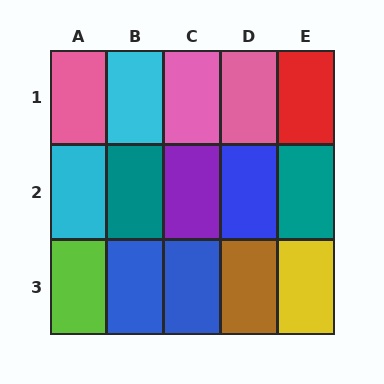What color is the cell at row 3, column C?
Blue.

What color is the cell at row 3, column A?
Lime.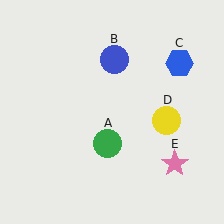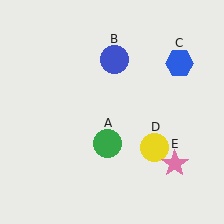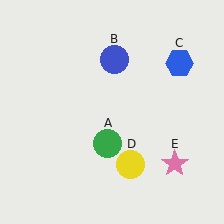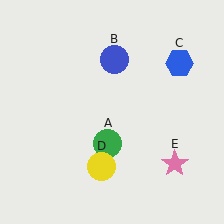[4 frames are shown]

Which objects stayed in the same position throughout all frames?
Green circle (object A) and blue circle (object B) and blue hexagon (object C) and pink star (object E) remained stationary.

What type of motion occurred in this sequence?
The yellow circle (object D) rotated clockwise around the center of the scene.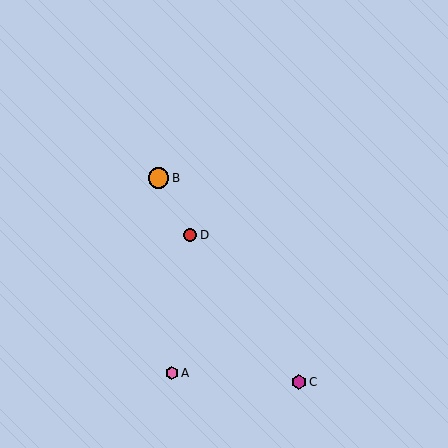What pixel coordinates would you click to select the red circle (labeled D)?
Click at (190, 235) to select the red circle D.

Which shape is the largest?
The orange circle (labeled B) is the largest.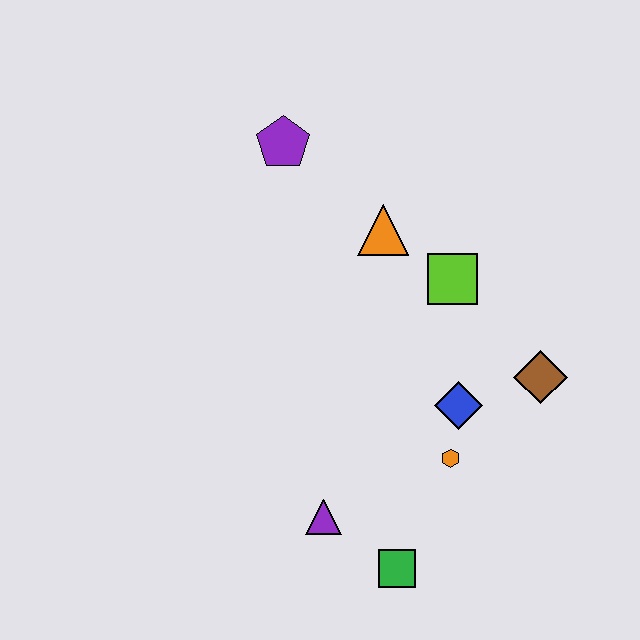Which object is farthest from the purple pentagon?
The green square is farthest from the purple pentagon.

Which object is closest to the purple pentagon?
The orange triangle is closest to the purple pentagon.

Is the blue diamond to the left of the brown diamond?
Yes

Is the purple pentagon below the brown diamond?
No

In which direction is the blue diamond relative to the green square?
The blue diamond is above the green square.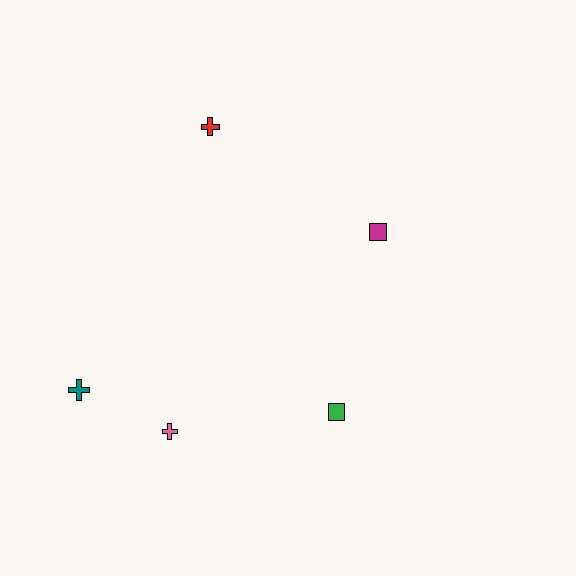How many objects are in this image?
There are 5 objects.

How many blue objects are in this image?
There are no blue objects.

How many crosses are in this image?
There are 3 crosses.